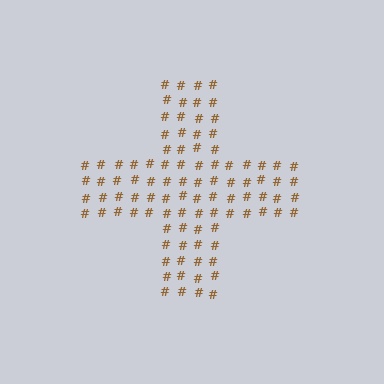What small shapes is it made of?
It is made of small hash symbols.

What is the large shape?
The large shape is a cross.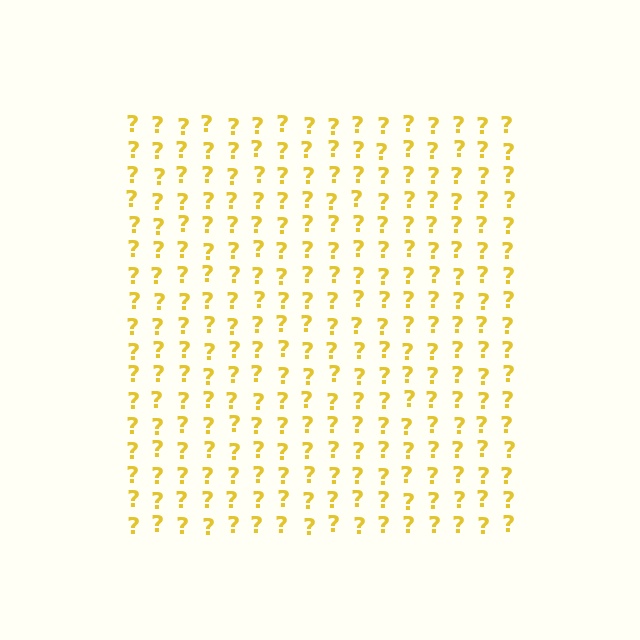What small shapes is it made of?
It is made of small question marks.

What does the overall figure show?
The overall figure shows a square.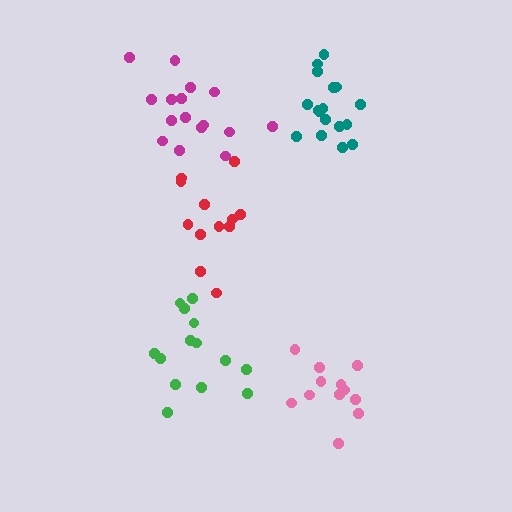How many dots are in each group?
Group 1: 12 dots, Group 2: 12 dots, Group 3: 18 dots, Group 4: 16 dots, Group 5: 14 dots (72 total).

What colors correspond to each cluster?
The clusters are colored: pink, red, teal, magenta, green.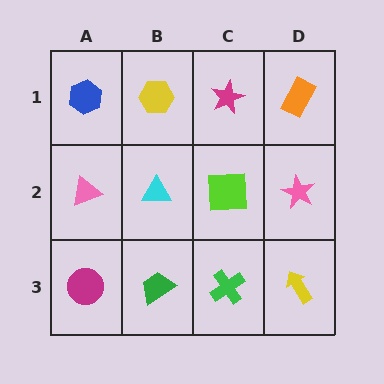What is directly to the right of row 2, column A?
A cyan triangle.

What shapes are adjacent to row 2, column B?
A yellow hexagon (row 1, column B), a green trapezoid (row 3, column B), a pink triangle (row 2, column A), a lime square (row 2, column C).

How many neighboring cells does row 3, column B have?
3.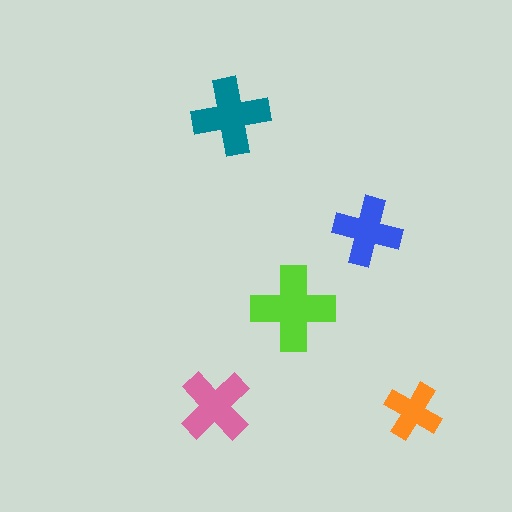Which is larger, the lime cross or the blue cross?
The lime one.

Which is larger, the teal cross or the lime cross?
The lime one.